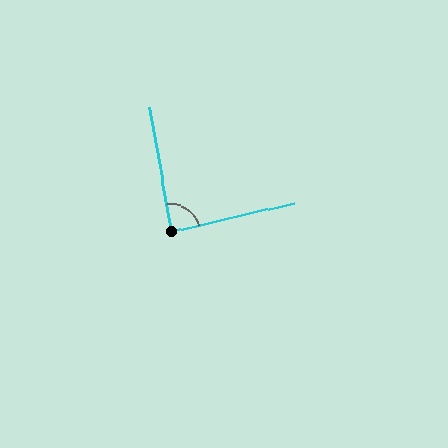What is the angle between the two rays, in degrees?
Approximately 86 degrees.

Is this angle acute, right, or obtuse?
It is approximately a right angle.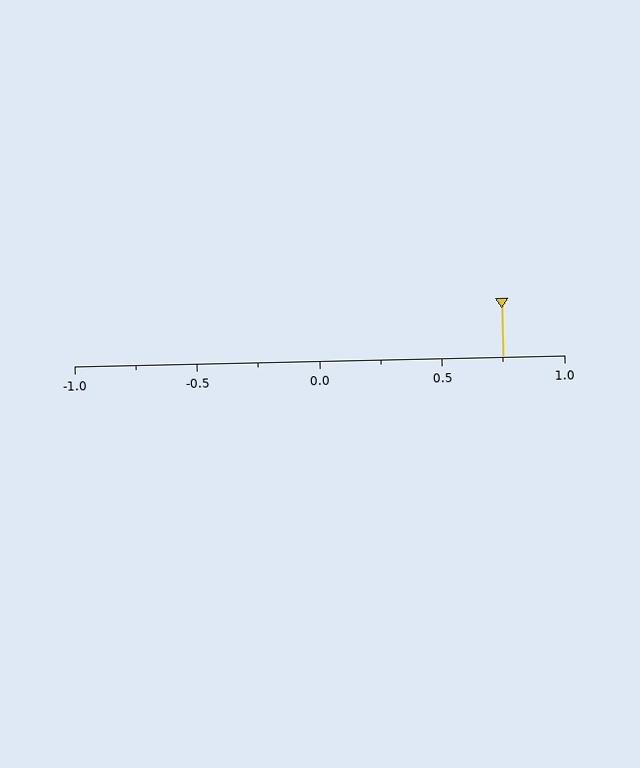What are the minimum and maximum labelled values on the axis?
The axis runs from -1.0 to 1.0.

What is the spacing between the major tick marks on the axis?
The major ticks are spaced 0.5 apart.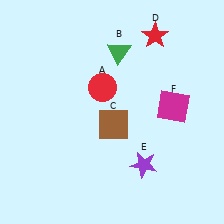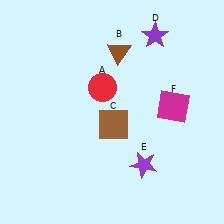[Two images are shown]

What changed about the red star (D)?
In Image 1, D is red. In Image 2, it changed to purple.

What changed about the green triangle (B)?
In Image 1, B is green. In Image 2, it changed to brown.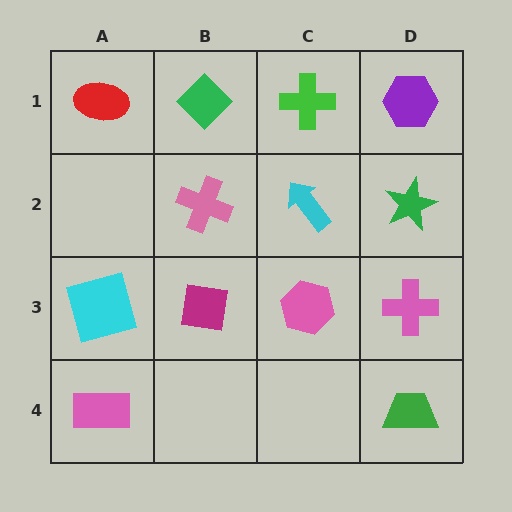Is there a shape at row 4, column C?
No, that cell is empty.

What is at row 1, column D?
A purple hexagon.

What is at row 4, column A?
A pink rectangle.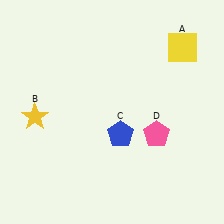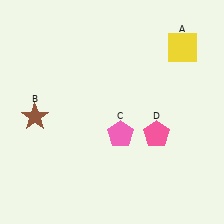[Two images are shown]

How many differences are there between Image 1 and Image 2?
There are 2 differences between the two images.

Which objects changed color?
B changed from yellow to brown. C changed from blue to pink.